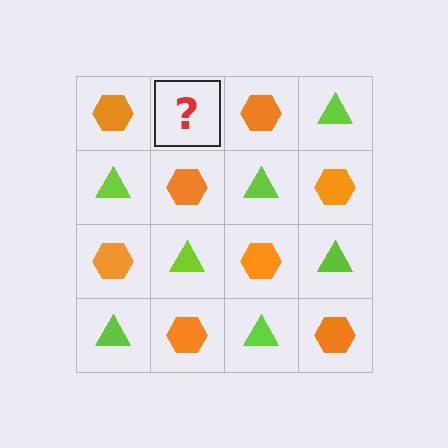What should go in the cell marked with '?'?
The missing cell should contain a lime triangle.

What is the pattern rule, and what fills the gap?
The rule is that it alternates orange hexagon and lime triangle in a checkerboard pattern. The gap should be filled with a lime triangle.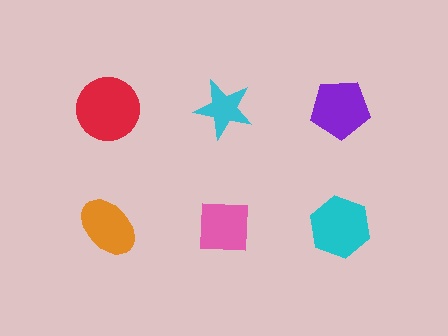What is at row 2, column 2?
A pink square.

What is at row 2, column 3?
A cyan hexagon.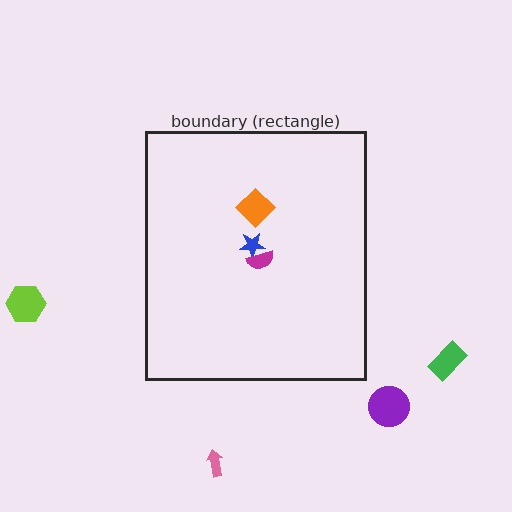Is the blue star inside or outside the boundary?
Inside.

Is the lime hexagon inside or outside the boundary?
Outside.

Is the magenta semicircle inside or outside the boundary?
Inside.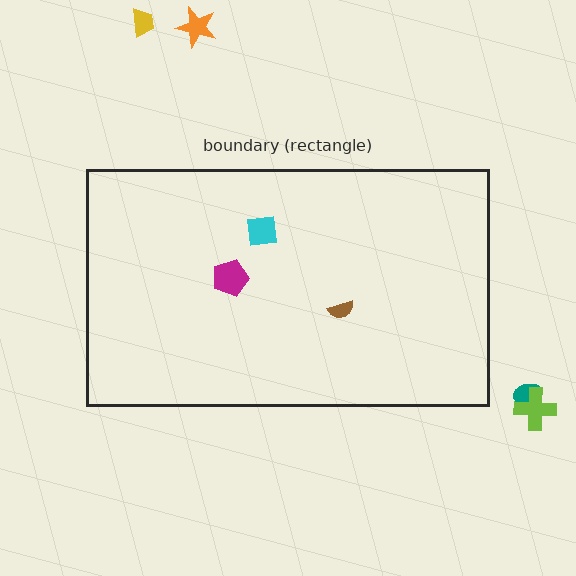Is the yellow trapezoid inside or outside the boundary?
Outside.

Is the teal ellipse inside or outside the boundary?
Outside.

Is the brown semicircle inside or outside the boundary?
Inside.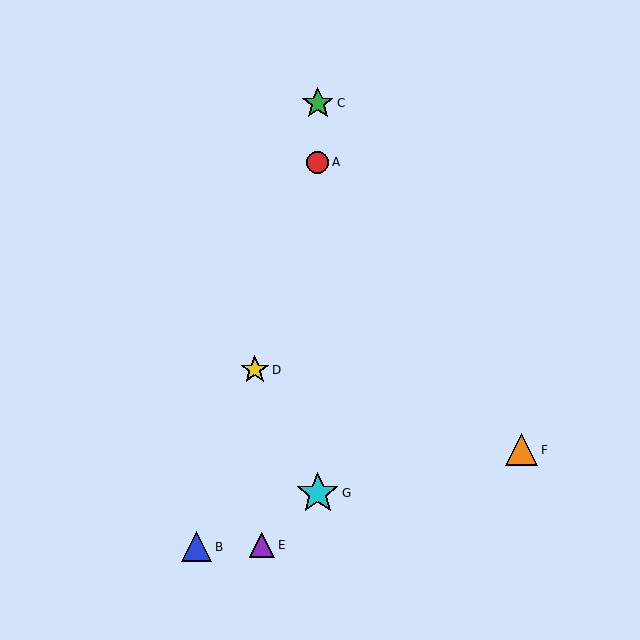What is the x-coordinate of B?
Object B is at x≈197.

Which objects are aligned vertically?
Objects A, C, G are aligned vertically.